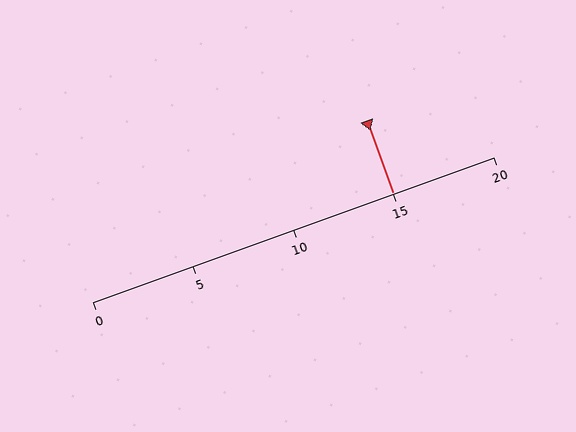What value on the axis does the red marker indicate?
The marker indicates approximately 15.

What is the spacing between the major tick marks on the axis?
The major ticks are spaced 5 apart.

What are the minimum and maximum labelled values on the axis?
The axis runs from 0 to 20.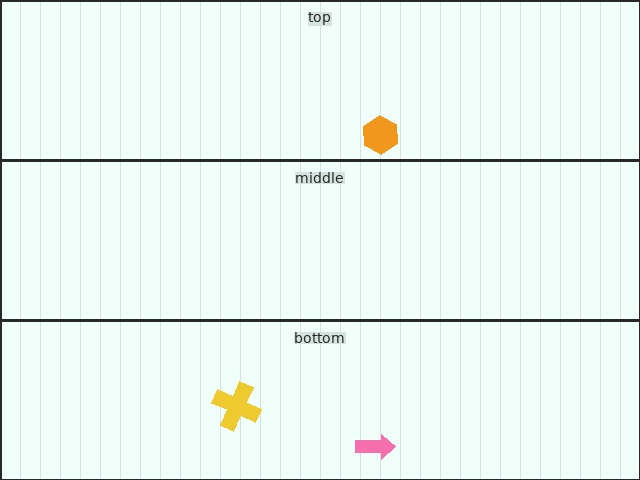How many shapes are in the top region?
1.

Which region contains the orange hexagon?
The top region.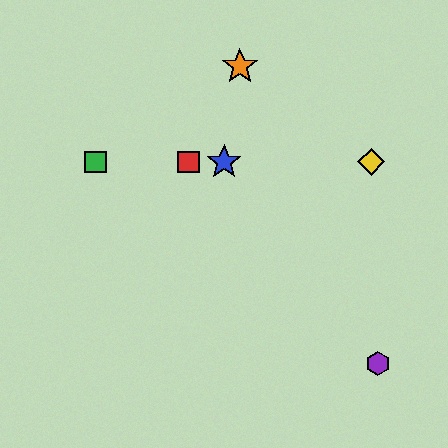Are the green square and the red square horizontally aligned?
Yes, both are at y≈162.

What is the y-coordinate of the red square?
The red square is at y≈162.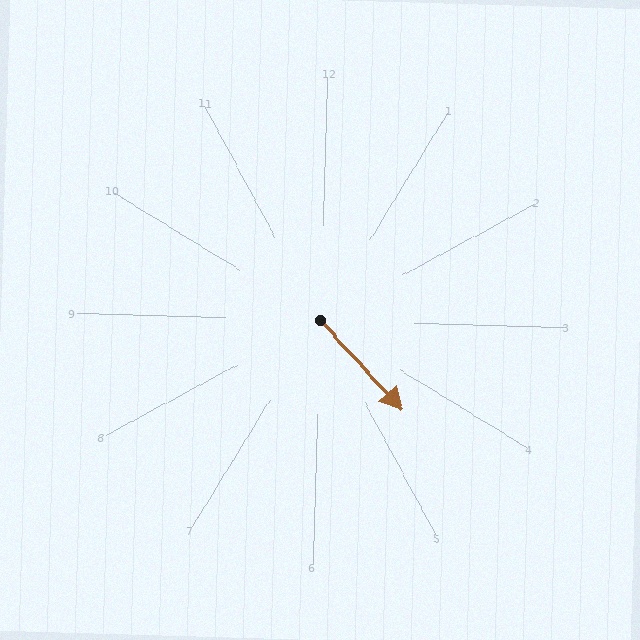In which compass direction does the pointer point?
Southeast.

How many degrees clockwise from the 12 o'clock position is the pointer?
Approximately 136 degrees.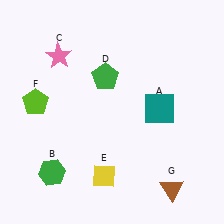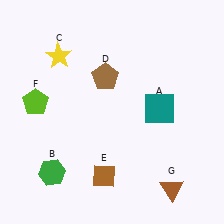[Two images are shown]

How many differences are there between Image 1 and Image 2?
There are 3 differences between the two images.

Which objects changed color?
C changed from pink to yellow. D changed from green to brown. E changed from yellow to brown.